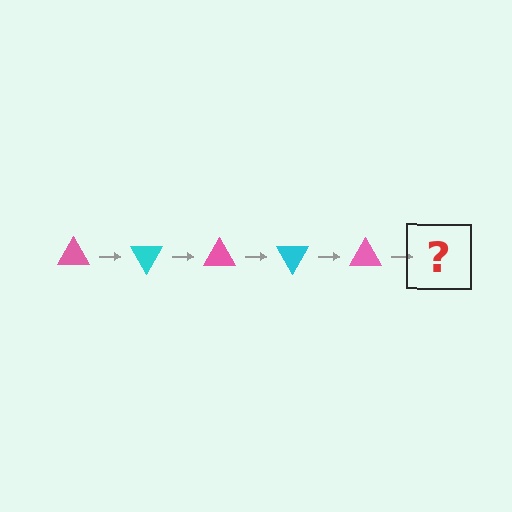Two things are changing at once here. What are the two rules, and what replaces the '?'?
The two rules are that it rotates 60 degrees each step and the color cycles through pink and cyan. The '?' should be a cyan triangle, rotated 300 degrees from the start.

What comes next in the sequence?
The next element should be a cyan triangle, rotated 300 degrees from the start.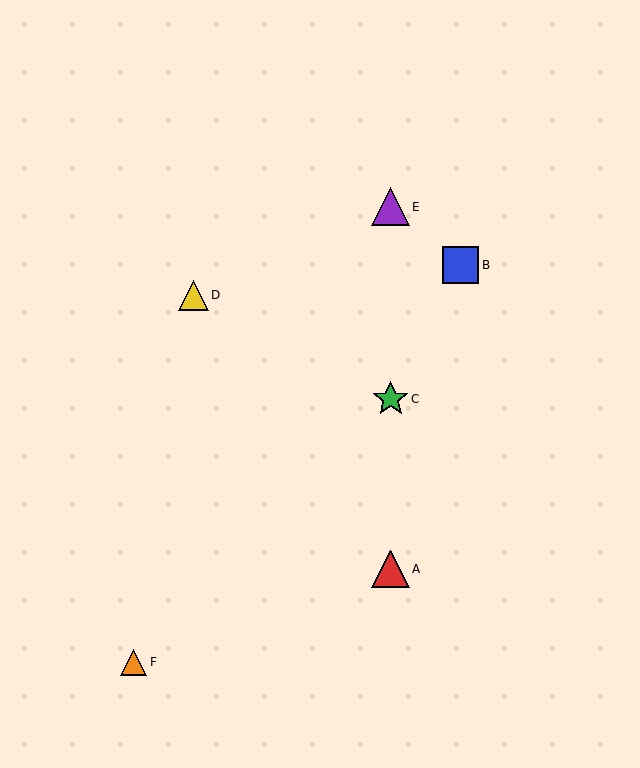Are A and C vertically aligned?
Yes, both are at x≈391.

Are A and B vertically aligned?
No, A is at x≈391 and B is at x≈460.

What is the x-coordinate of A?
Object A is at x≈391.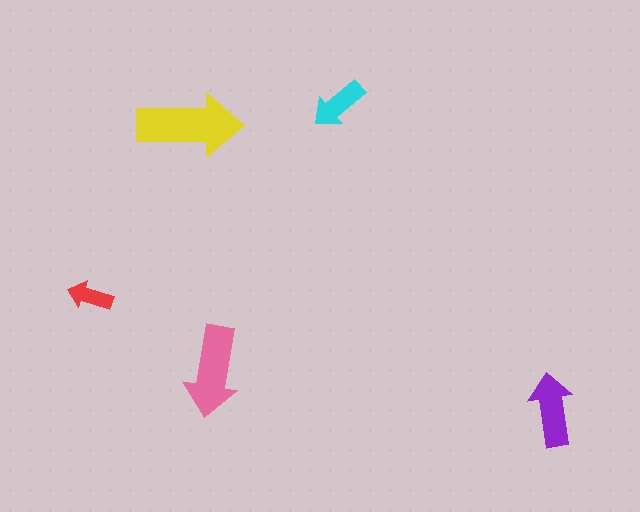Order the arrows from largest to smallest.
the yellow one, the pink one, the purple one, the cyan one, the red one.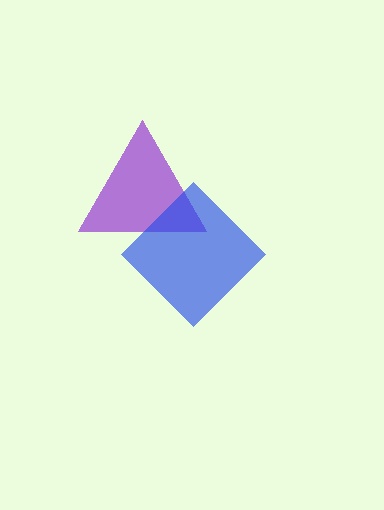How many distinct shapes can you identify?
There are 2 distinct shapes: a purple triangle, a blue diamond.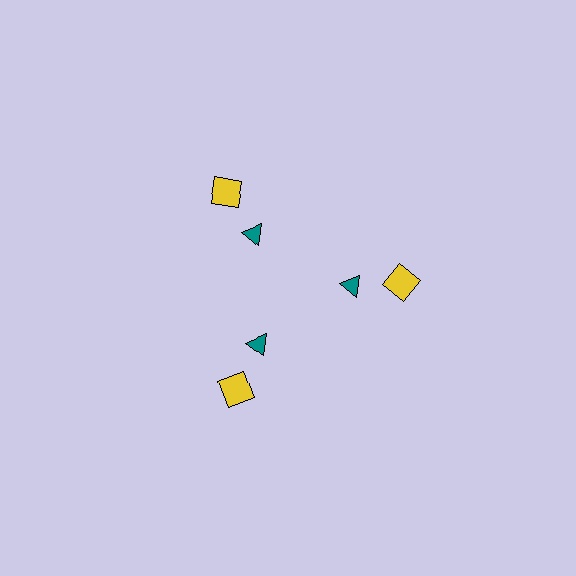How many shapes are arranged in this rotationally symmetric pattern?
There are 6 shapes, arranged in 3 groups of 2.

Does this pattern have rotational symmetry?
Yes, this pattern has 3-fold rotational symmetry. It looks the same after rotating 120 degrees around the center.